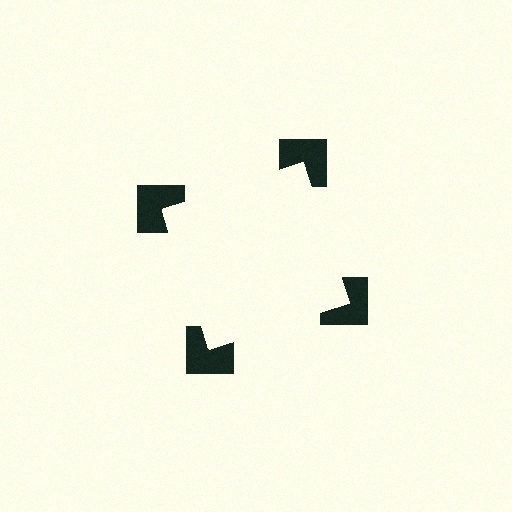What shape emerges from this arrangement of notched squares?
An illusory square — its edges are inferred from the aligned wedge cuts in the notched squares, not physically drawn.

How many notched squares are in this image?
There are 4 — one at each vertex of the illusory square.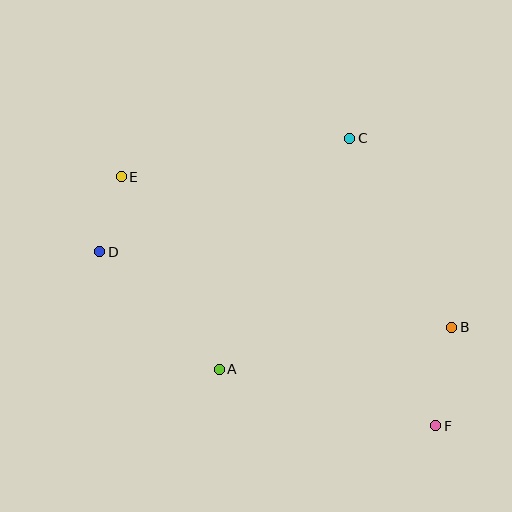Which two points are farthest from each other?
Points E and F are farthest from each other.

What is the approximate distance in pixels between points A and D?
The distance between A and D is approximately 167 pixels.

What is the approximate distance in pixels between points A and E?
The distance between A and E is approximately 216 pixels.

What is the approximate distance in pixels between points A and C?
The distance between A and C is approximately 265 pixels.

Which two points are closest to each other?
Points D and E are closest to each other.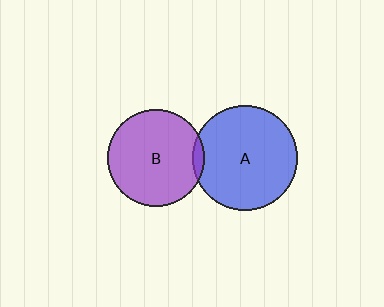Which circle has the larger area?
Circle A (blue).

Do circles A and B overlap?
Yes.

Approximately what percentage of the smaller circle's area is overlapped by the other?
Approximately 5%.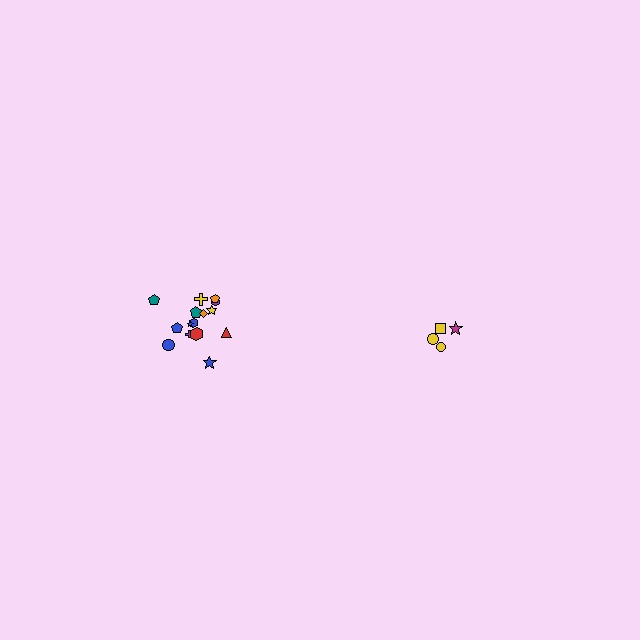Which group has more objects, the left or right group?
The left group.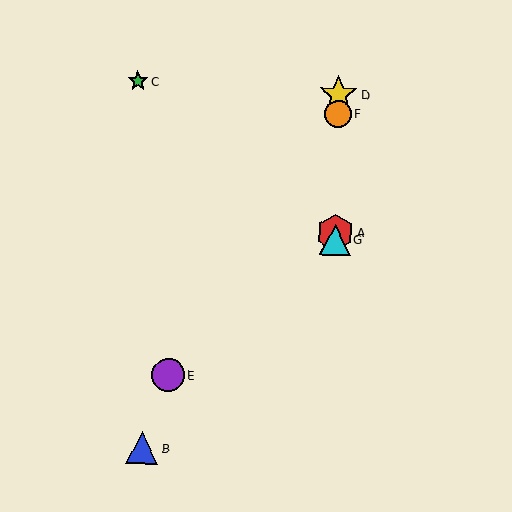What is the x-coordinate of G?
Object G is at x≈335.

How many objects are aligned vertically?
4 objects (A, D, F, G) are aligned vertically.